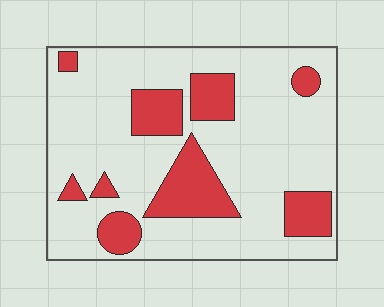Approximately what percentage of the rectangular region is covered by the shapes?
Approximately 25%.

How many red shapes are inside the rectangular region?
9.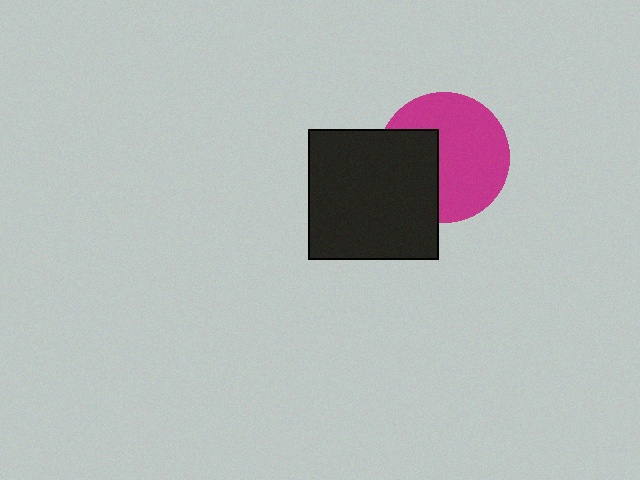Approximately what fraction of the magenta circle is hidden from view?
Roughly 35% of the magenta circle is hidden behind the black square.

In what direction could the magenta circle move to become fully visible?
The magenta circle could move right. That would shift it out from behind the black square entirely.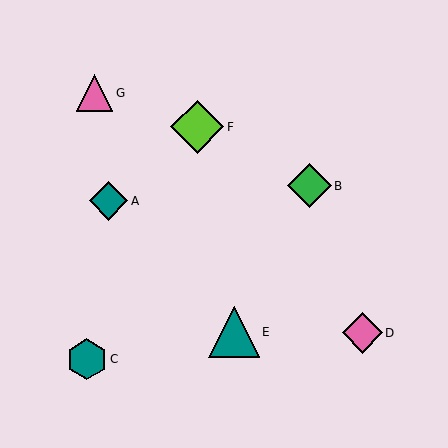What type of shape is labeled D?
Shape D is a pink diamond.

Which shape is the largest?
The lime diamond (labeled F) is the largest.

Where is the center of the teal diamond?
The center of the teal diamond is at (109, 201).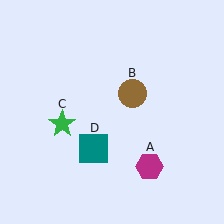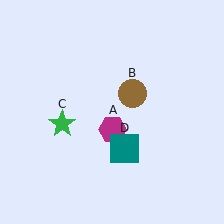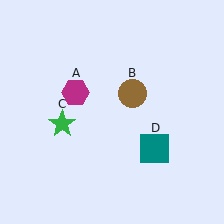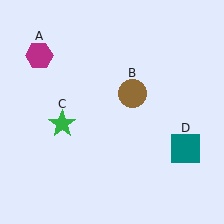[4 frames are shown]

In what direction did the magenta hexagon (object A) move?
The magenta hexagon (object A) moved up and to the left.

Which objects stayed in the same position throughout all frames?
Brown circle (object B) and green star (object C) remained stationary.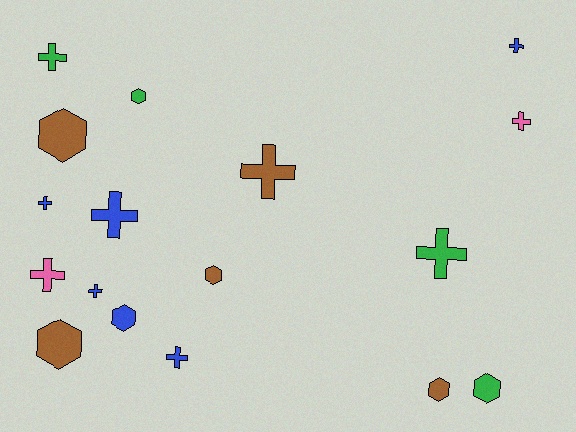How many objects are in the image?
There are 17 objects.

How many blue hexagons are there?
There is 1 blue hexagon.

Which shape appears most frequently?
Cross, with 10 objects.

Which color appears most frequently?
Blue, with 6 objects.